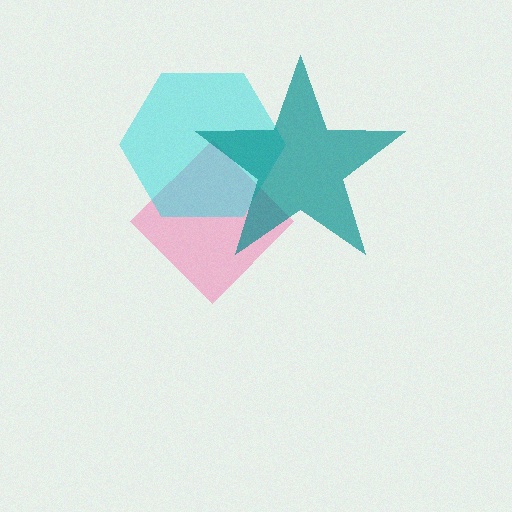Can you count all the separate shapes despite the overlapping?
Yes, there are 3 separate shapes.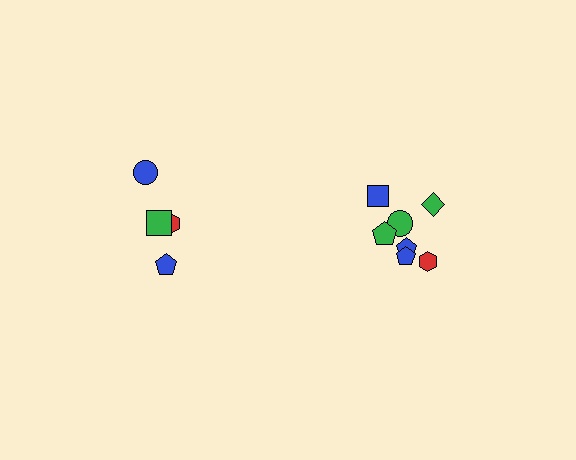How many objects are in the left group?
There are 4 objects.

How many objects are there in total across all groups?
There are 11 objects.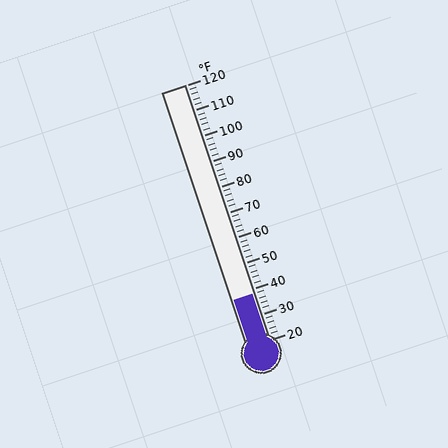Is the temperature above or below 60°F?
The temperature is below 60°F.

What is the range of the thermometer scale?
The thermometer scale ranges from 20°F to 120°F.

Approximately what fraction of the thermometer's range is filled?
The thermometer is filled to approximately 20% of its range.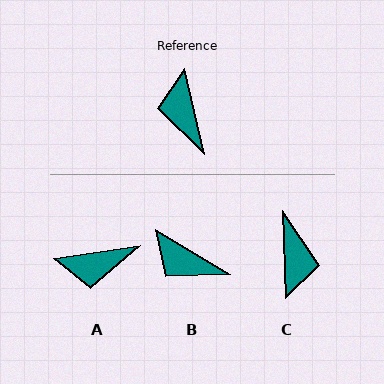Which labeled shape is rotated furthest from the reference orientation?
C, about 169 degrees away.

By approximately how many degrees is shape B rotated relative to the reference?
Approximately 46 degrees counter-clockwise.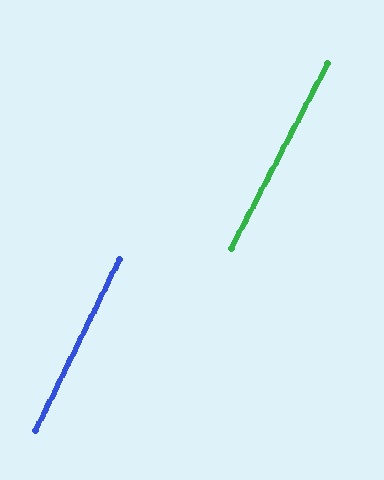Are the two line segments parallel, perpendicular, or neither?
Parallel — their directions differ by only 1.5°.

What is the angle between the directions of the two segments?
Approximately 2 degrees.